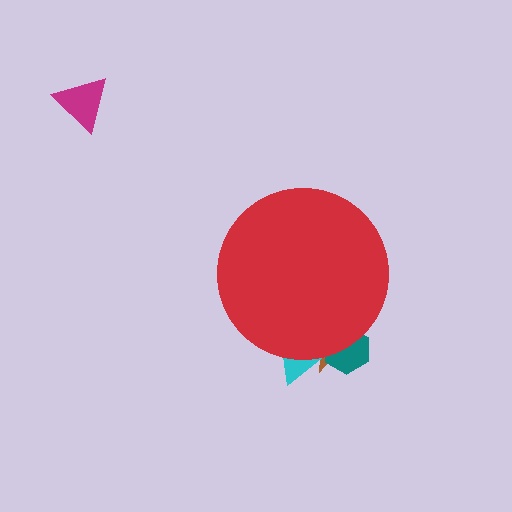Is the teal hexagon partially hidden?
Yes, the teal hexagon is partially hidden behind the red circle.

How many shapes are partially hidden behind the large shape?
4 shapes are partially hidden.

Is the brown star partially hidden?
Yes, the brown star is partially hidden behind the red circle.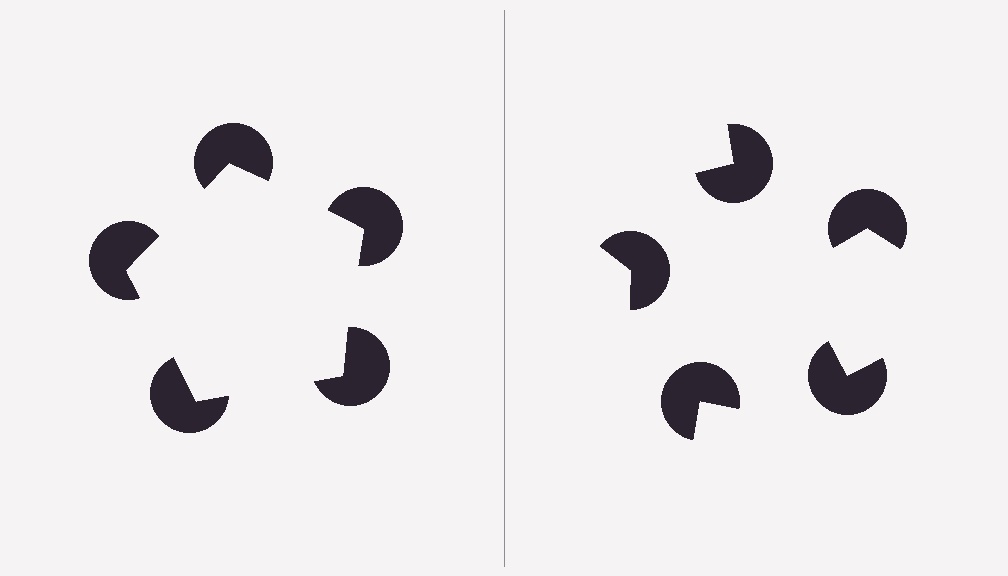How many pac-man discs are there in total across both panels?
10 — 5 on each side.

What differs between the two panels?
The pac-man discs are positioned identically on both sides; only the wedge orientations differ. On the left they align to a pentagon; on the right they are misaligned.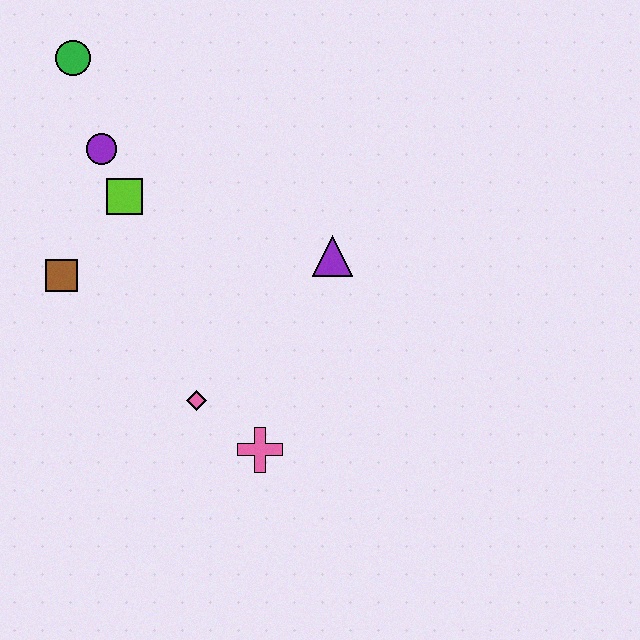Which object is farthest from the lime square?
The pink cross is farthest from the lime square.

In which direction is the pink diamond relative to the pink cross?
The pink diamond is to the left of the pink cross.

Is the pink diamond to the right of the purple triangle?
No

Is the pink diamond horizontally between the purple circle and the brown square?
No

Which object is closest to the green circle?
The purple circle is closest to the green circle.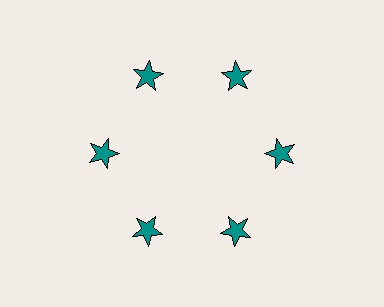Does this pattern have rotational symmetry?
Yes, this pattern has 6-fold rotational symmetry. It looks the same after rotating 60 degrees around the center.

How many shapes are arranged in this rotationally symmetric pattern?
There are 6 shapes, arranged in 6 groups of 1.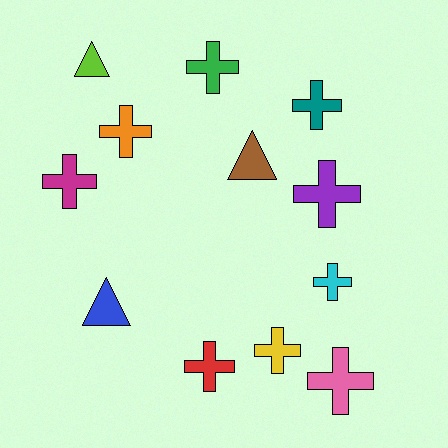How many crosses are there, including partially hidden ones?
There are 9 crosses.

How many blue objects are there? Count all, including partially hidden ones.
There is 1 blue object.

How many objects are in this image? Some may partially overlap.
There are 12 objects.